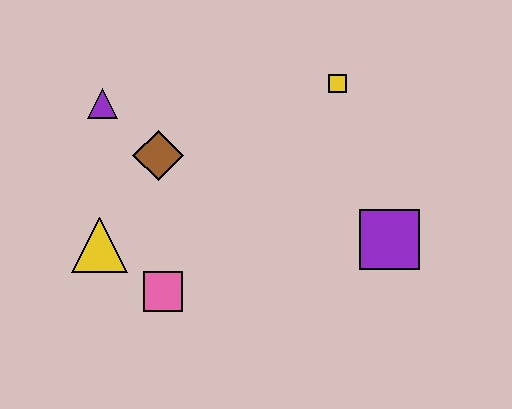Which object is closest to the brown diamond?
The purple triangle is closest to the brown diamond.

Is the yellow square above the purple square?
Yes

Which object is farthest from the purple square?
The purple triangle is farthest from the purple square.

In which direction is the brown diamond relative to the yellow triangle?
The brown diamond is above the yellow triangle.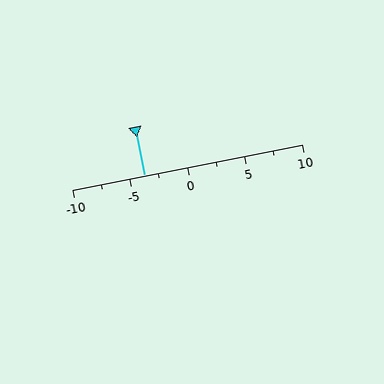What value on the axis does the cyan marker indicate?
The marker indicates approximately -3.8.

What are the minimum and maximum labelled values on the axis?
The axis runs from -10 to 10.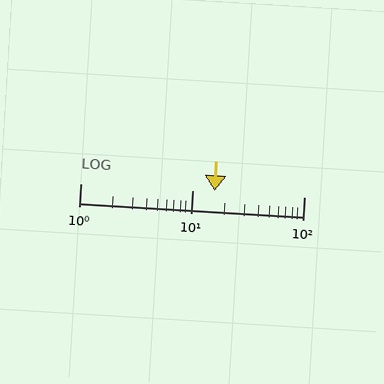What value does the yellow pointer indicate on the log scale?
The pointer indicates approximately 16.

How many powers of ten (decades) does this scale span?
The scale spans 2 decades, from 1 to 100.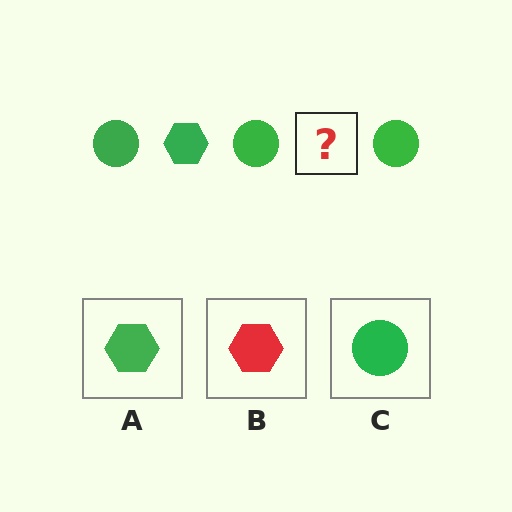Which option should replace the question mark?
Option A.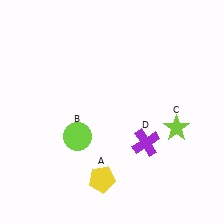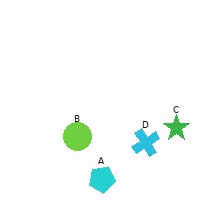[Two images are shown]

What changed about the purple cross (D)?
In Image 1, D is purple. In Image 2, it changed to cyan.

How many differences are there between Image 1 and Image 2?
There are 3 differences between the two images.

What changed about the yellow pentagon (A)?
In Image 1, A is yellow. In Image 2, it changed to cyan.